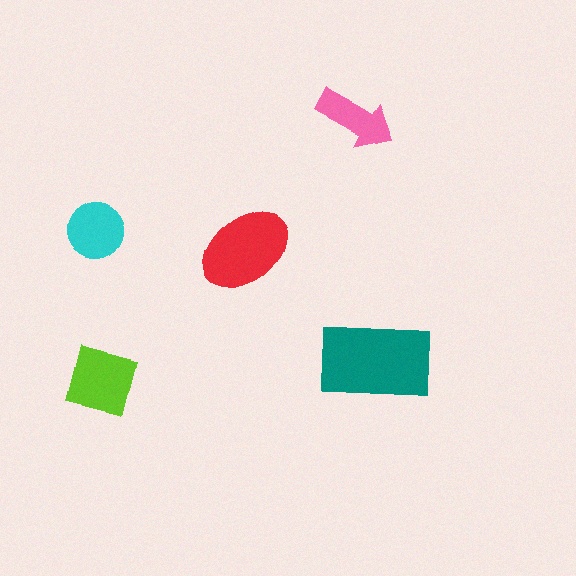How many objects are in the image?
There are 5 objects in the image.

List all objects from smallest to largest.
The pink arrow, the cyan circle, the lime square, the red ellipse, the teal rectangle.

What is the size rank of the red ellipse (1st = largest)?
2nd.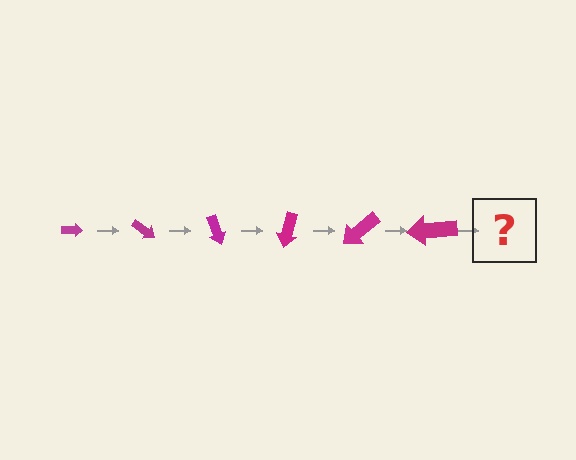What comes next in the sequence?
The next element should be an arrow, larger than the previous one and rotated 210 degrees from the start.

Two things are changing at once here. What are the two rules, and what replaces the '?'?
The two rules are that the arrow grows larger each step and it rotates 35 degrees each step. The '?' should be an arrow, larger than the previous one and rotated 210 degrees from the start.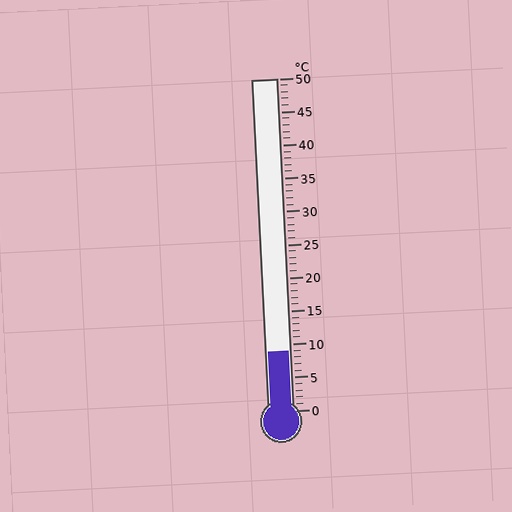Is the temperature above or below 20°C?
The temperature is below 20°C.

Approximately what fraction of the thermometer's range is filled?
The thermometer is filled to approximately 20% of its range.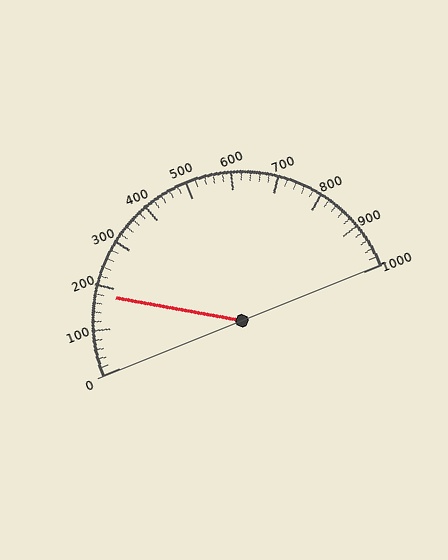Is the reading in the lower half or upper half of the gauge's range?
The reading is in the lower half of the range (0 to 1000).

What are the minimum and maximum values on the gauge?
The gauge ranges from 0 to 1000.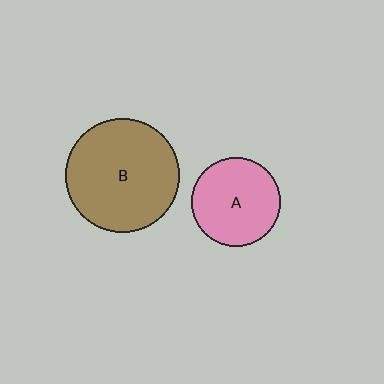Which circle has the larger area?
Circle B (brown).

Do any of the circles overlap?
No, none of the circles overlap.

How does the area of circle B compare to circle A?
Approximately 1.6 times.